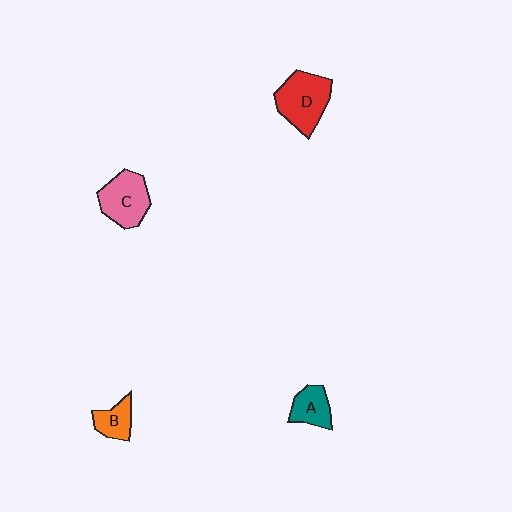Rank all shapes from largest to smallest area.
From largest to smallest: D (red), C (pink), A (teal), B (orange).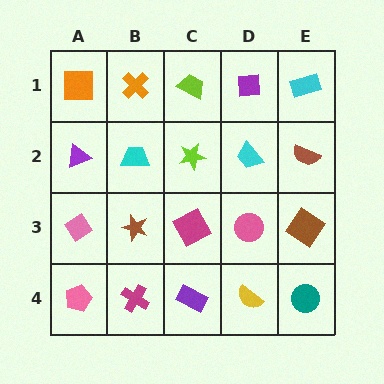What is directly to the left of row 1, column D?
A lime trapezoid.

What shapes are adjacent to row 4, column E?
A brown diamond (row 3, column E), a yellow semicircle (row 4, column D).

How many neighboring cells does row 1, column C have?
3.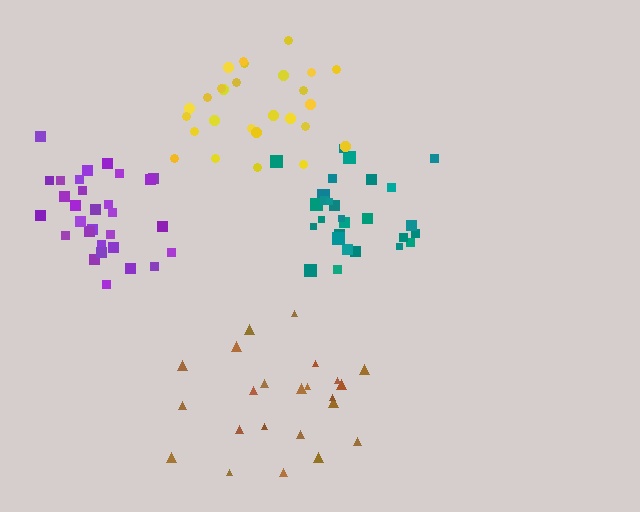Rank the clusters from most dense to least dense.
teal, purple, yellow, brown.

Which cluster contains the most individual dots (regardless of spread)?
Purple (30).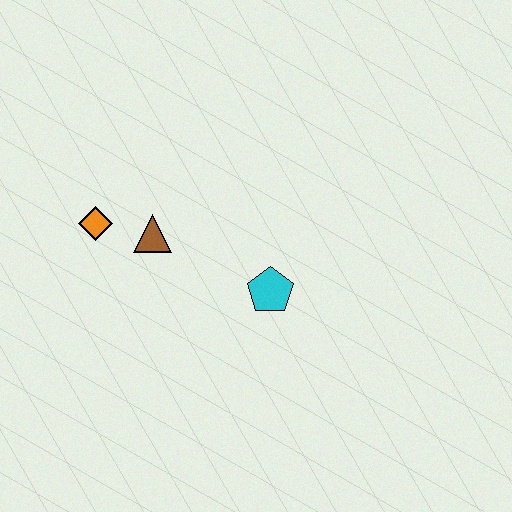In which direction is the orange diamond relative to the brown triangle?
The orange diamond is to the left of the brown triangle.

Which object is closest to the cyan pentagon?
The brown triangle is closest to the cyan pentagon.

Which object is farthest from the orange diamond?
The cyan pentagon is farthest from the orange diamond.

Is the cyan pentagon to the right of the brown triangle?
Yes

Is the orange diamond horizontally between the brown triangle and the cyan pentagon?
No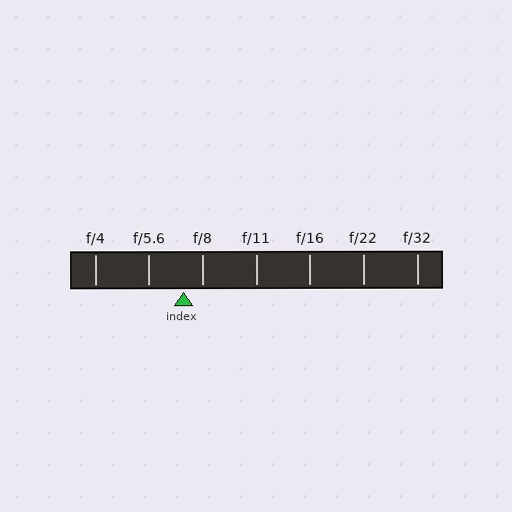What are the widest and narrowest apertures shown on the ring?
The widest aperture shown is f/4 and the narrowest is f/32.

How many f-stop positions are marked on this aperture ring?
There are 7 f-stop positions marked.